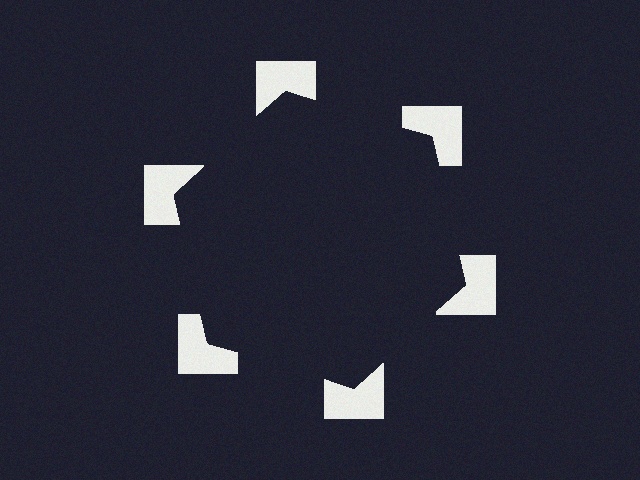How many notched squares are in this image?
There are 6 — one at each vertex of the illusory hexagon.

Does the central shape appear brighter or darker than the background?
It typically appears slightly darker than the background, even though no actual brightness change is drawn.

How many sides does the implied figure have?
6 sides.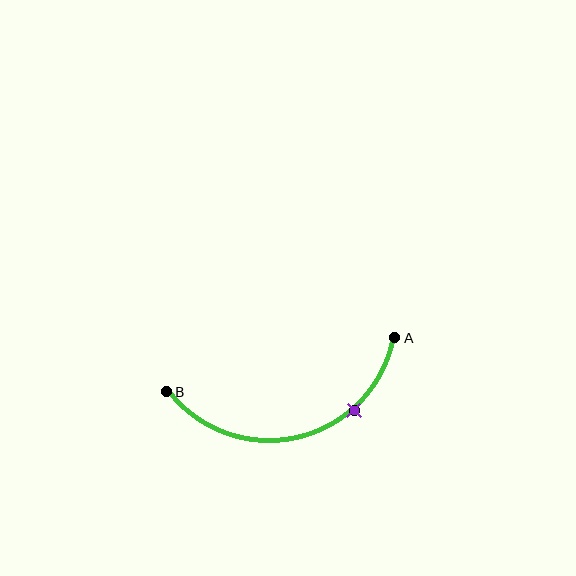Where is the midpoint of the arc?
The arc midpoint is the point on the curve farthest from the straight line joining A and B. It sits below that line.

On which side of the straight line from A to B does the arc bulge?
The arc bulges below the straight line connecting A and B.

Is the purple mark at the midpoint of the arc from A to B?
No. The purple mark lies on the arc but is closer to endpoint A. The arc midpoint would be at the point on the curve equidistant along the arc from both A and B.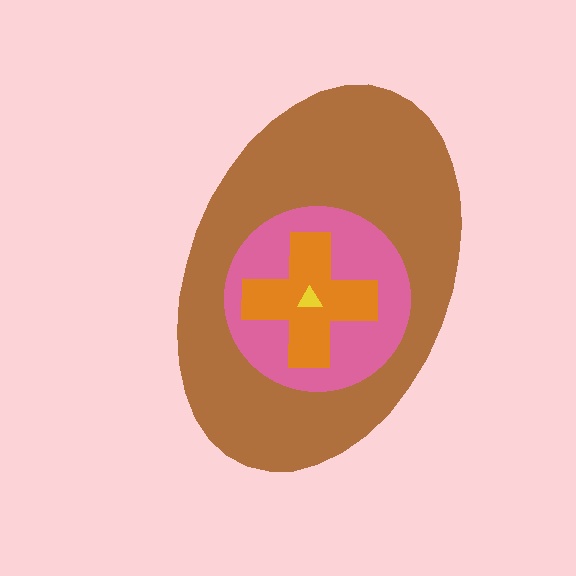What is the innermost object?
The yellow triangle.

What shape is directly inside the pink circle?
The orange cross.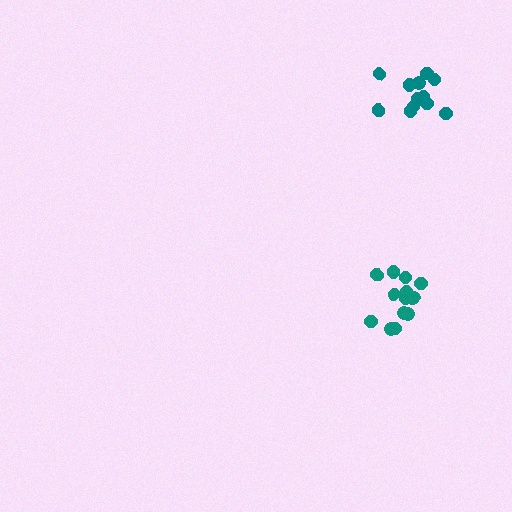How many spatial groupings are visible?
There are 2 spatial groupings.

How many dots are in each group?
Group 1: 14 dots, Group 2: 12 dots (26 total).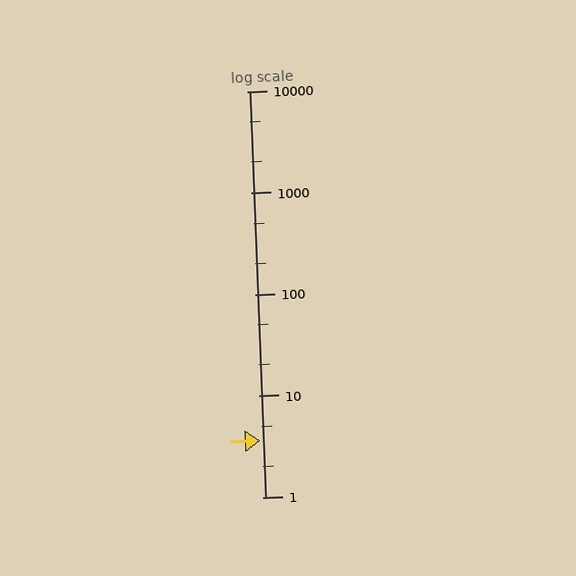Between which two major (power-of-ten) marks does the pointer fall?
The pointer is between 1 and 10.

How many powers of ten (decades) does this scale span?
The scale spans 4 decades, from 1 to 10000.